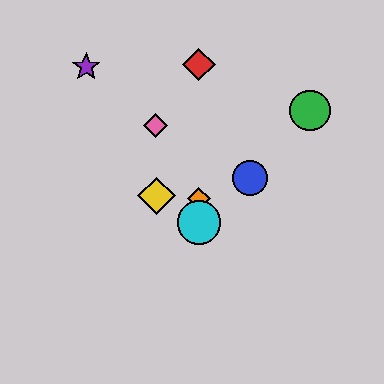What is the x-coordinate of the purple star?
The purple star is at x≈86.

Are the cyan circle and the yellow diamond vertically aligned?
No, the cyan circle is at x≈199 and the yellow diamond is at x≈156.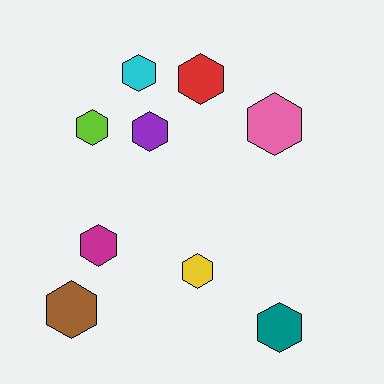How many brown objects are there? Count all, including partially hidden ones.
There is 1 brown object.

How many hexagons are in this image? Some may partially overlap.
There are 9 hexagons.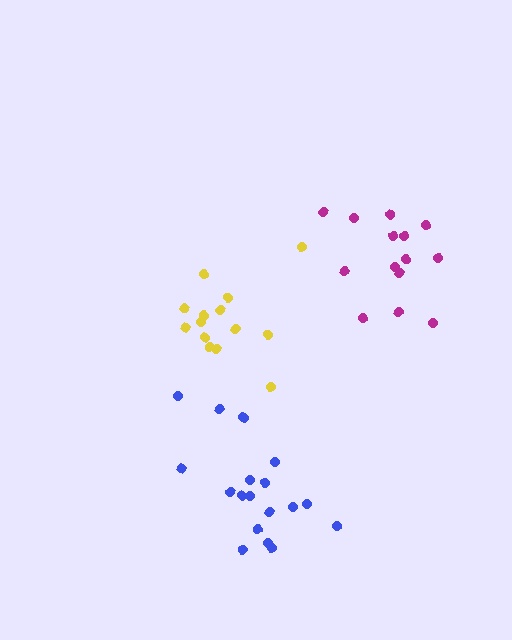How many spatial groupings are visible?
There are 3 spatial groupings.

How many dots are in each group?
Group 1: 14 dots, Group 2: 14 dots, Group 3: 18 dots (46 total).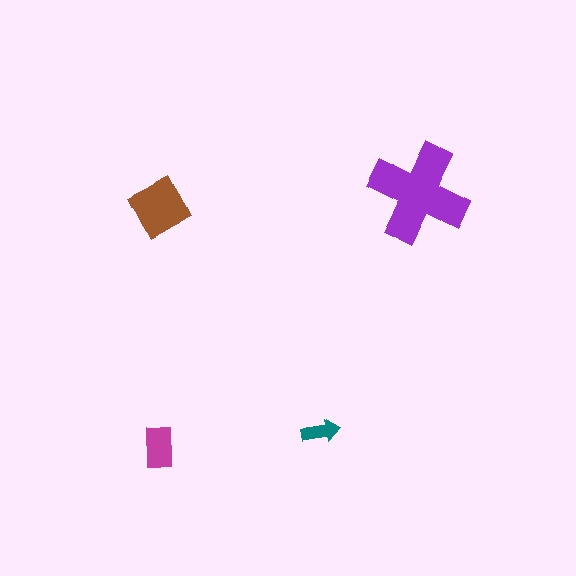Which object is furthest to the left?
The magenta rectangle is leftmost.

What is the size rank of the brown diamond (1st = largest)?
2nd.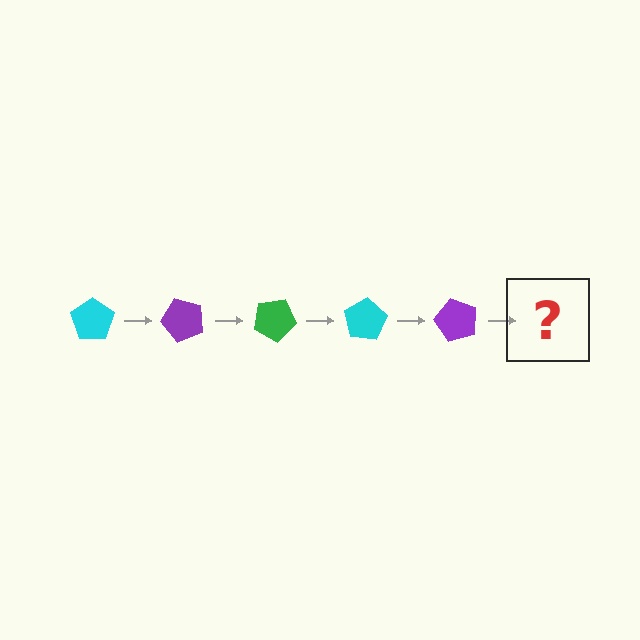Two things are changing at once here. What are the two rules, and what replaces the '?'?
The two rules are that it rotates 50 degrees each step and the color cycles through cyan, purple, and green. The '?' should be a green pentagon, rotated 250 degrees from the start.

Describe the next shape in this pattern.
It should be a green pentagon, rotated 250 degrees from the start.